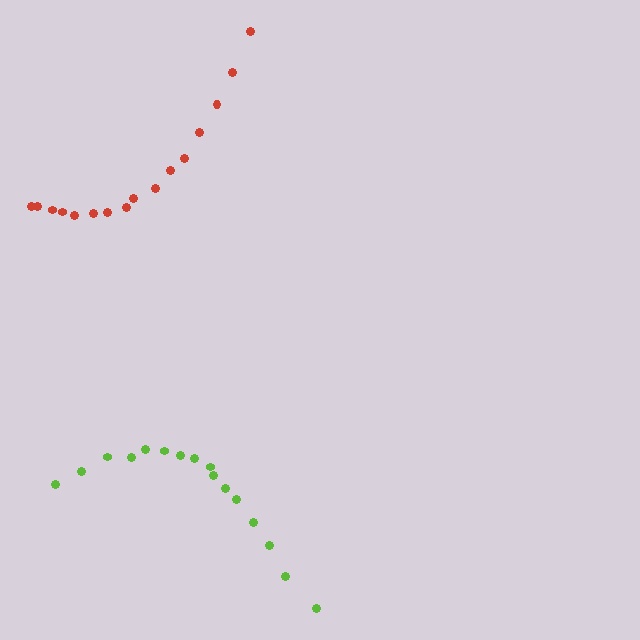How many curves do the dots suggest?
There are 2 distinct paths.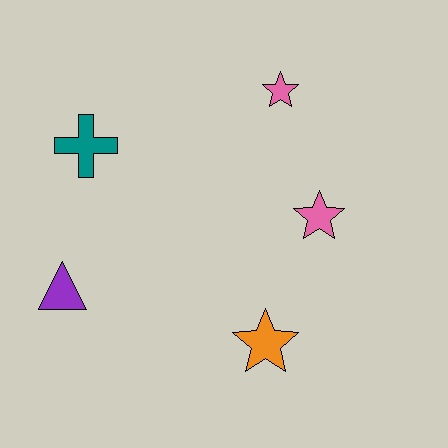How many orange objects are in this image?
There is 1 orange object.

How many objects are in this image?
There are 5 objects.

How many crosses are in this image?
There is 1 cross.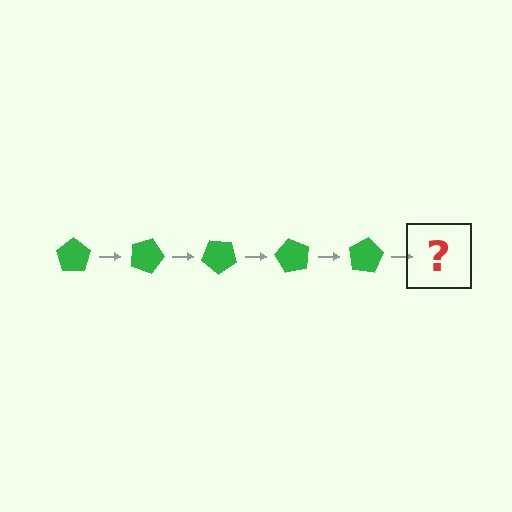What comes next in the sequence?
The next element should be a green pentagon rotated 100 degrees.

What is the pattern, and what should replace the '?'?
The pattern is that the pentagon rotates 20 degrees each step. The '?' should be a green pentagon rotated 100 degrees.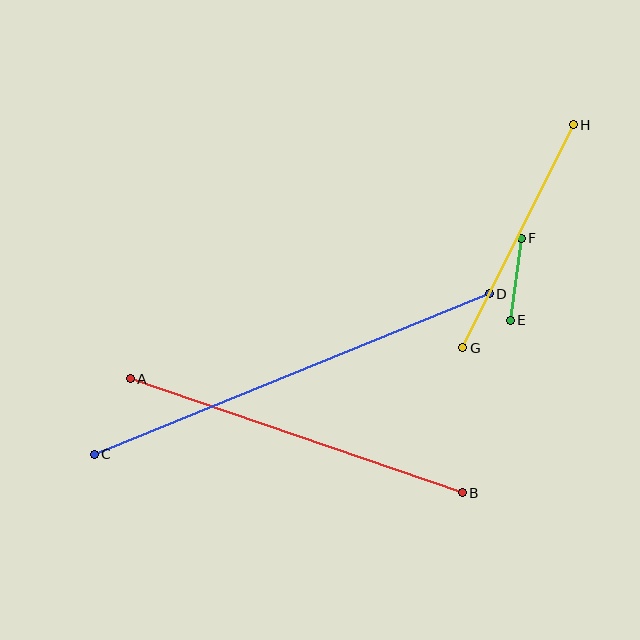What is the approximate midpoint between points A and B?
The midpoint is at approximately (296, 436) pixels.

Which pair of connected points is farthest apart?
Points C and D are farthest apart.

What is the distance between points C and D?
The distance is approximately 426 pixels.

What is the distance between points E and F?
The distance is approximately 83 pixels.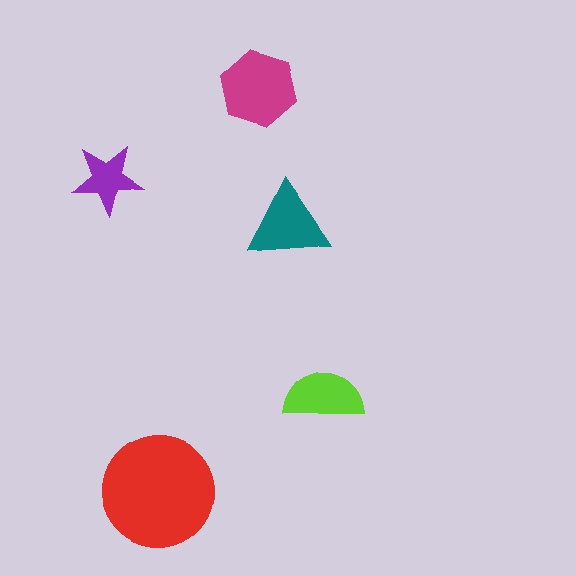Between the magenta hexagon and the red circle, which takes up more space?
The red circle.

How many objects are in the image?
There are 5 objects in the image.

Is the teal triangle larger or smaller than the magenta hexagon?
Smaller.